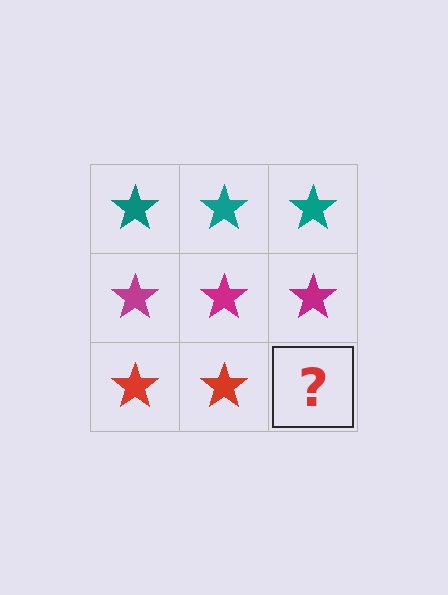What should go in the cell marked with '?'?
The missing cell should contain a red star.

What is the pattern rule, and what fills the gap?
The rule is that each row has a consistent color. The gap should be filled with a red star.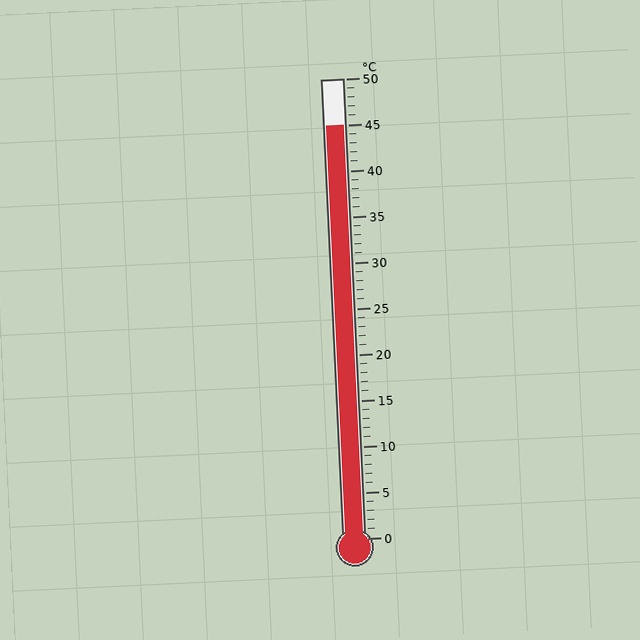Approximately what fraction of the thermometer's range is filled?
The thermometer is filled to approximately 90% of its range.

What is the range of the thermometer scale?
The thermometer scale ranges from 0°C to 50°C.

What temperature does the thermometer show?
The thermometer shows approximately 45°C.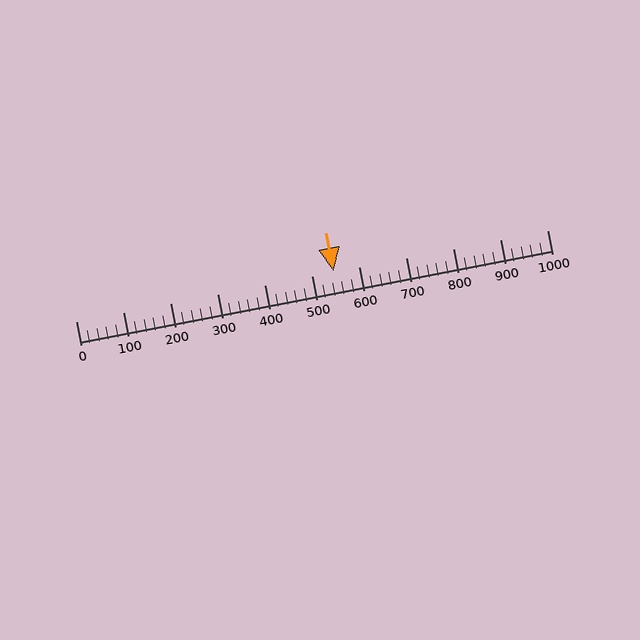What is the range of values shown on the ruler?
The ruler shows values from 0 to 1000.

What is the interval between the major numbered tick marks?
The major tick marks are spaced 100 units apart.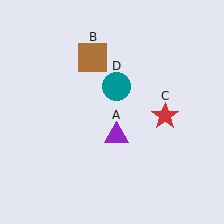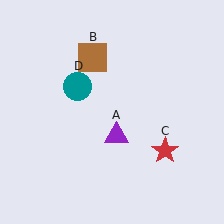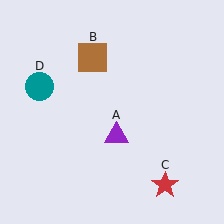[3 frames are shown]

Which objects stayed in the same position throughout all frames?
Purple triangle (object A) and brown square (object B) remained stationary.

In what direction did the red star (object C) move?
The red star (object C) moved down.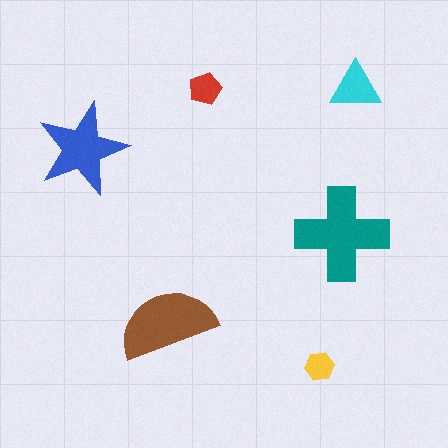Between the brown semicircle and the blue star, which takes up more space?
The brown semicircle.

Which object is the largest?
The teal cross.